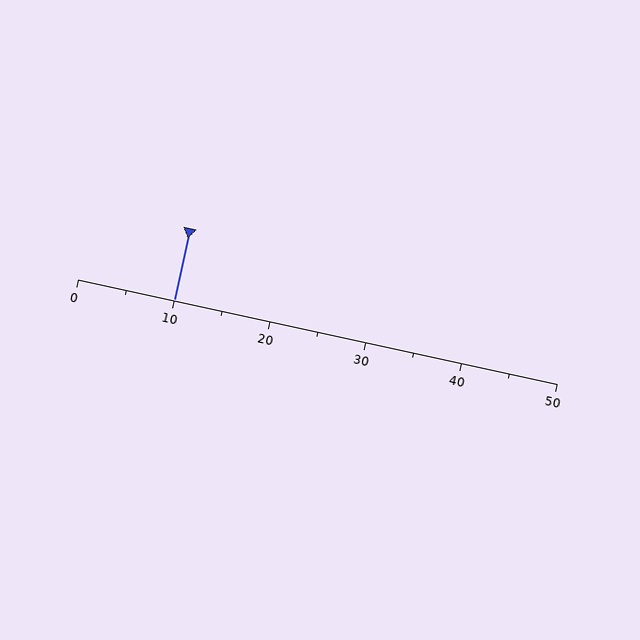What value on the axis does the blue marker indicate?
The marker indicates approximately 10.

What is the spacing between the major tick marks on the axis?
The major ticks are spaced 10 apart.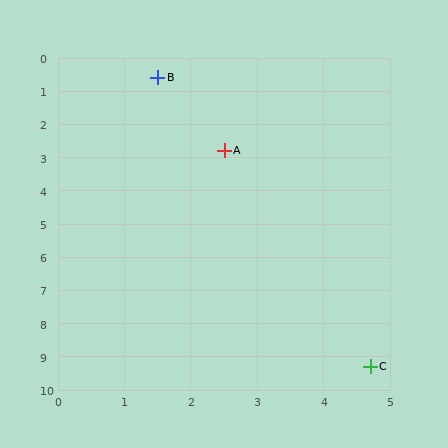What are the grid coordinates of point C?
Point C is at approximately (4.7, 9.3).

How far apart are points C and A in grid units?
Points C and A are about 6.9 grid units apart.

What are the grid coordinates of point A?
Point A is at approximately (2.5, 2.8).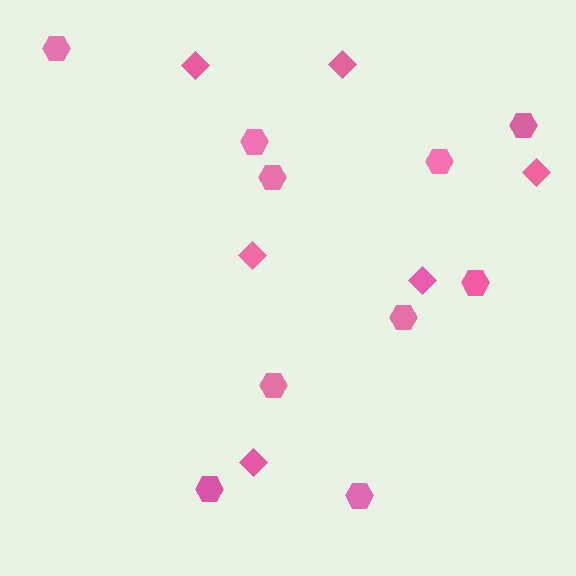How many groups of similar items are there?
There are 2 groups: one group of hexagons (10) and one group of diamonds (6).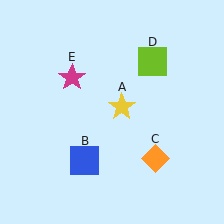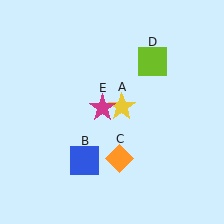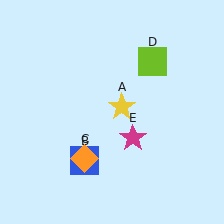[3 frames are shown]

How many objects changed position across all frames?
2 objects changed position: orange diamond (object C), magenta star (object E).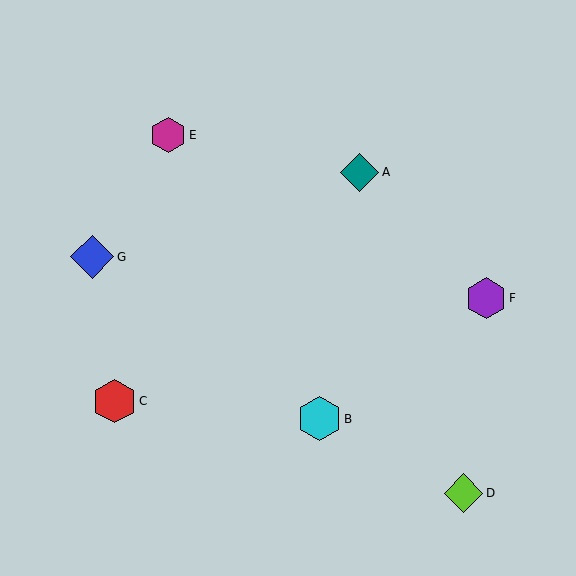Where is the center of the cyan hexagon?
The center of the cyan hexagon is at (319, 419).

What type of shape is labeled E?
Shape E is a magenta hexagon.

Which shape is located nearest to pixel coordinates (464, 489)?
The lime diamond (labeled D) at (463, 493) is nearest to that location.